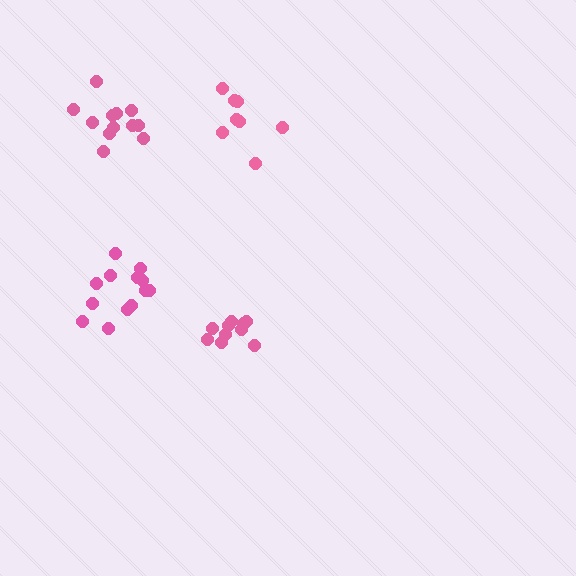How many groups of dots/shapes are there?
There are 4 groups.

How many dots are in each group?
Group 1: 10 dots, Group 2: 13 dots, Group 3: 12 dots, Group 4: 8 dots (43 total).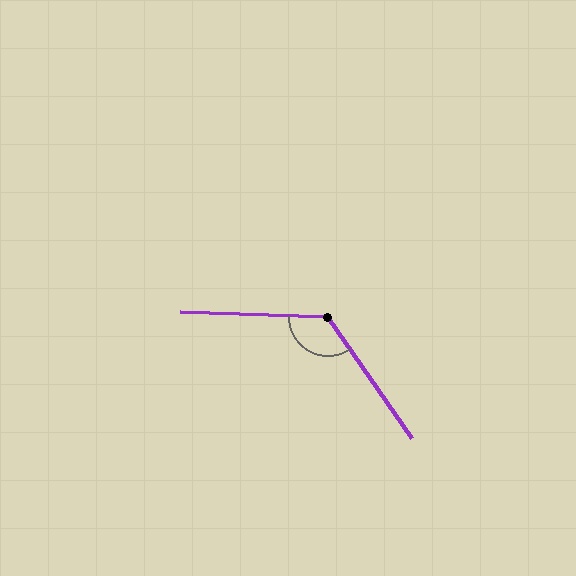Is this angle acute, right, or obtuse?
It is obtuse.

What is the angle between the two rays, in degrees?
Approximately 127 degrees.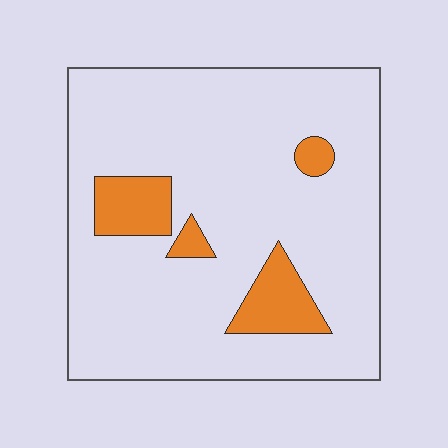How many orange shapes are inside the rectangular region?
4.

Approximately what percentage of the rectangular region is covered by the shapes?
Approximately 15%.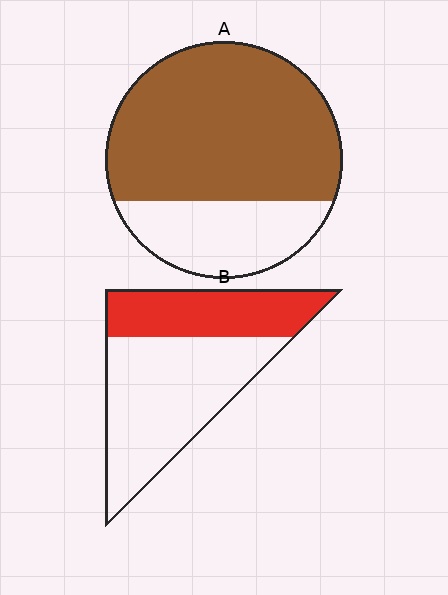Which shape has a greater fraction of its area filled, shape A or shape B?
Shape A.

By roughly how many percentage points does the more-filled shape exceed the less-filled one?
By roughly 35 percentage points (A over B).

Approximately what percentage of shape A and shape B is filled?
A is approximately 70% and B is approximately 35%.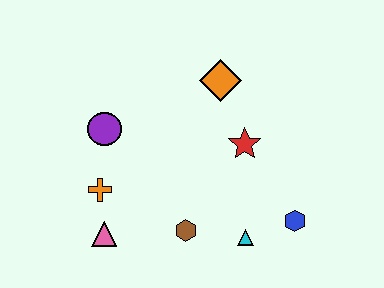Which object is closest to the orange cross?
The pink triangle is closest to the orange cross.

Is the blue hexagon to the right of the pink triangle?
Yes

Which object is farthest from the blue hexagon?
The purple circle is farthest from the blue hexagon.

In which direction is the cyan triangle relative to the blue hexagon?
The cyan triangle is to the left of the blue hexagon.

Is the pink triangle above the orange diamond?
No